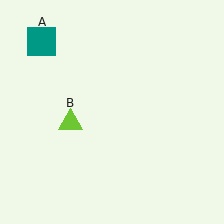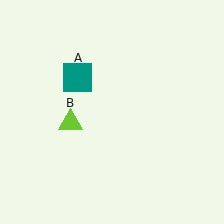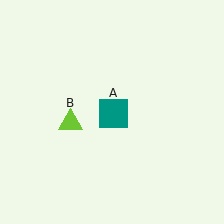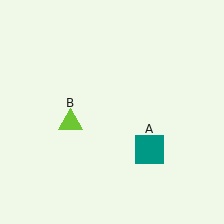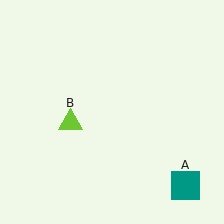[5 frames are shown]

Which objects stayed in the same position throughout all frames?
Lime triangle (object B) remained stationary.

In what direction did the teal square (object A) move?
The teal square (object A) moved down and to the right.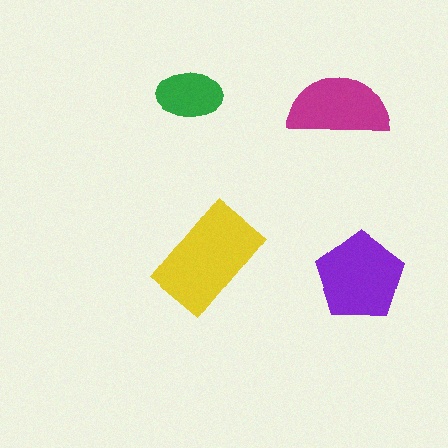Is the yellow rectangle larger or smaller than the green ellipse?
Larger.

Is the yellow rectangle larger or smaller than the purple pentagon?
Larger.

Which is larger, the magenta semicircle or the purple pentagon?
The purple pentagon.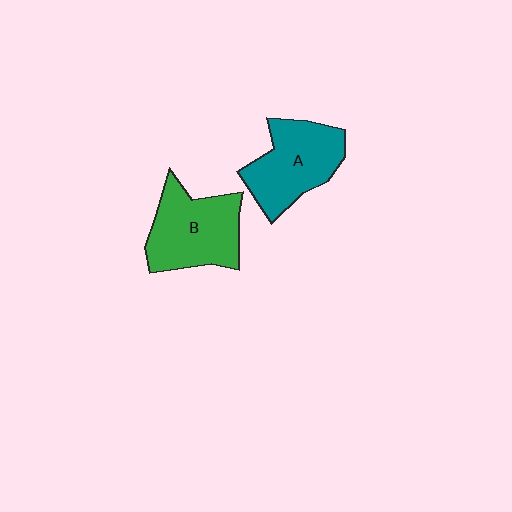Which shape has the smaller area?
Shape A (teal).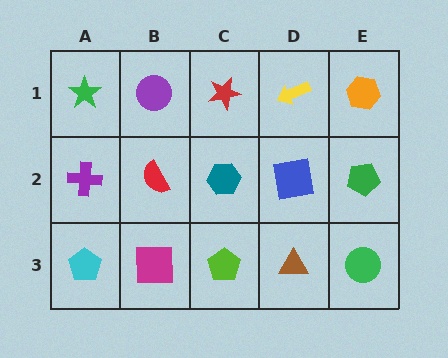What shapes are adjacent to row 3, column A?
A purple cross (row 2, column A), a magenta square (row 3, column B).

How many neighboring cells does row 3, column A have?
2.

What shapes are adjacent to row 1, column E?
A green pentagon (row 2, column E), a yellow arrow (row 1, column D).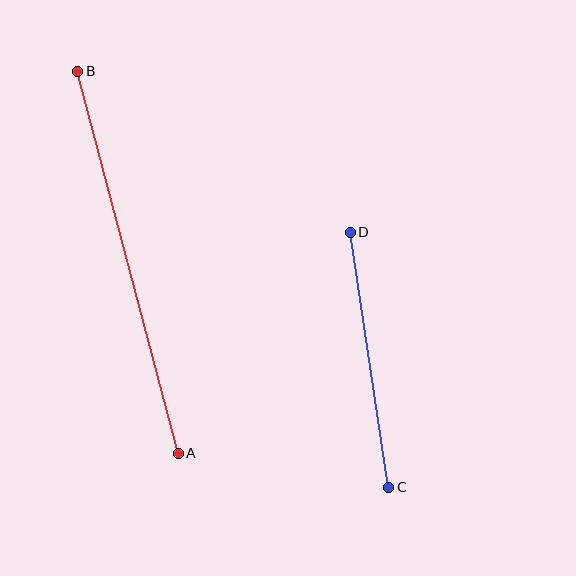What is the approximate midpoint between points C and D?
The midpoint is at approximately (370, 360) pixels.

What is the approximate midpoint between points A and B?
The midpoint is at approximately (128, 262) pixels.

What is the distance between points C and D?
The distance is approximately 258 pixels.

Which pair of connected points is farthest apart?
Points A and B are farthest apart.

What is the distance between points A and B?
The distance is approximately 395 pixels.